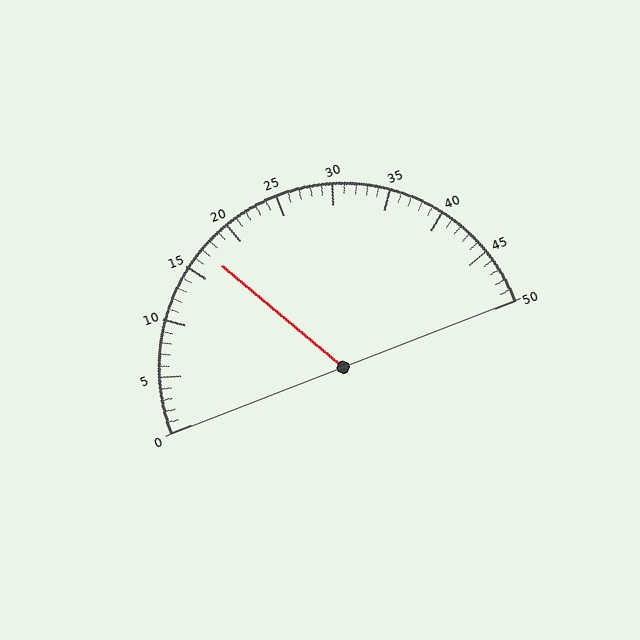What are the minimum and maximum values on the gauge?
The gauge ranges from 0 to 50.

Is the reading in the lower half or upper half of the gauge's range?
The reading is in the lower half of the range (0 to 50).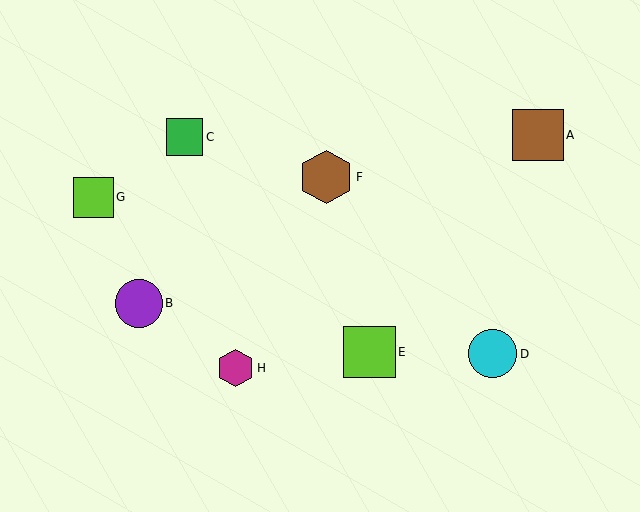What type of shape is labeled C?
Shape C is a green square.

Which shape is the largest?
The brown hexagon (labeled F) is the largest.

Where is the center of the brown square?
The center of the brown square is at (538, 135).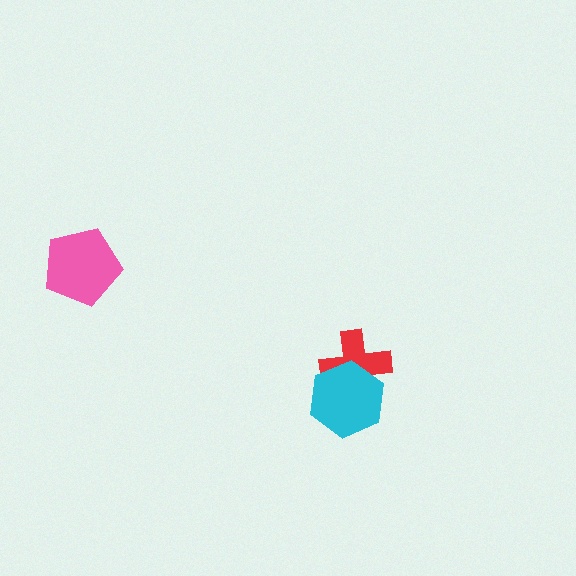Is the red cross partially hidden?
Yes, it is partially covered by another shape.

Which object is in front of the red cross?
The cyan hexagon is in front of the red cross.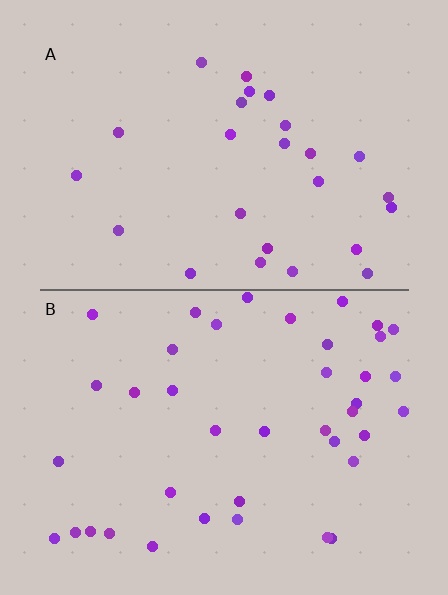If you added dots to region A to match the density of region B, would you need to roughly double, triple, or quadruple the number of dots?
Approximately double.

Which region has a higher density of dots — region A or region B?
B (the bottom).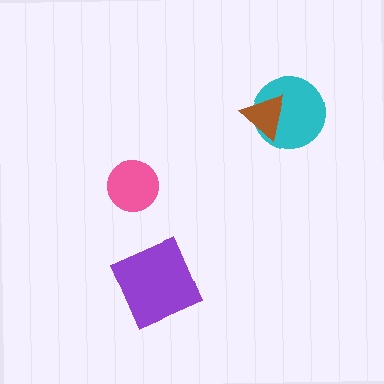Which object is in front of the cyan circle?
The brown triangle is in front of the cyan circle.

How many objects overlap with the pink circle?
0 objects overlap with the pink circle.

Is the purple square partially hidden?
No, no other shape covers it.